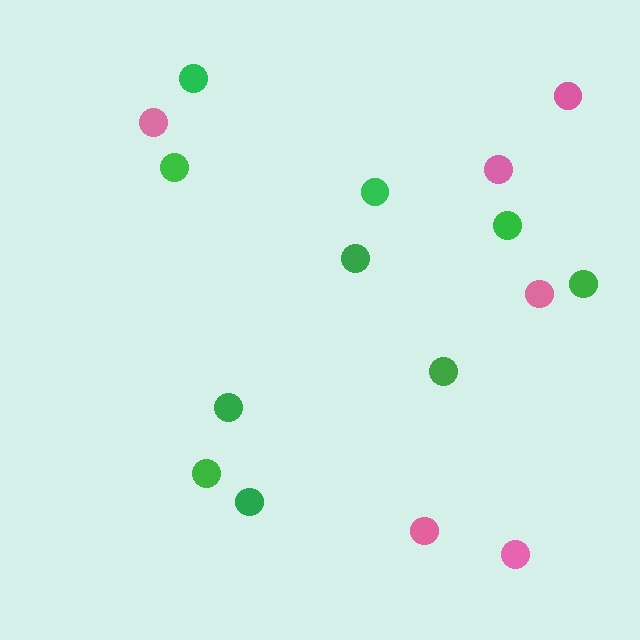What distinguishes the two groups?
There are 2 groups: one group of green circles (10) and one group of pink circles (6).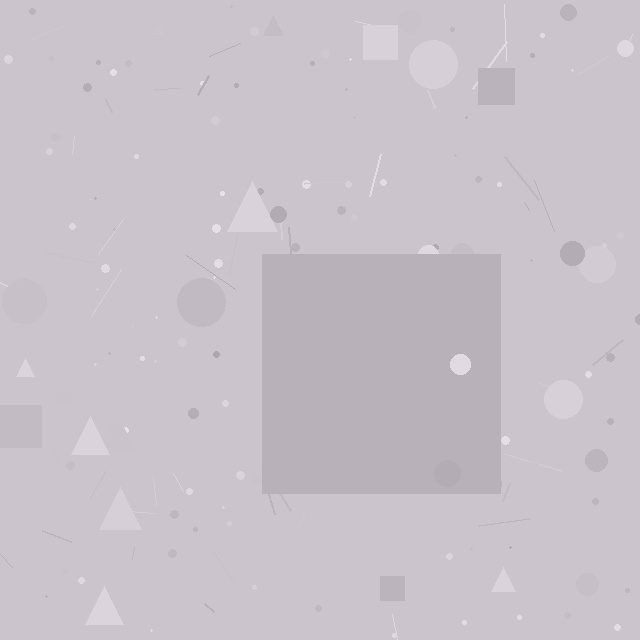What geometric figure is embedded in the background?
A square is embedded in the background.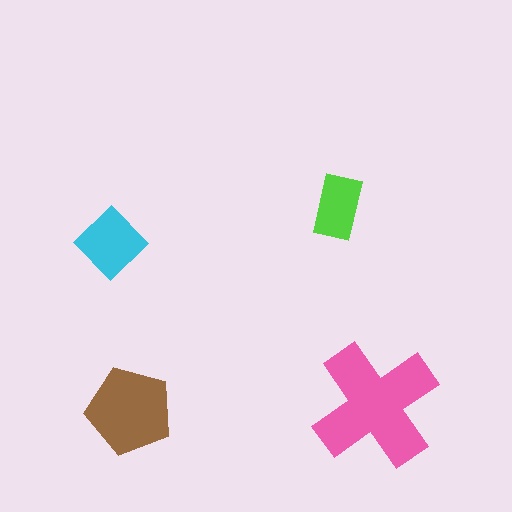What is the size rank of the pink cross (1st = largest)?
1st.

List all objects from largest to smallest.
The pink cross, the brown pentagon, the cyan diamond, the lime rectangle.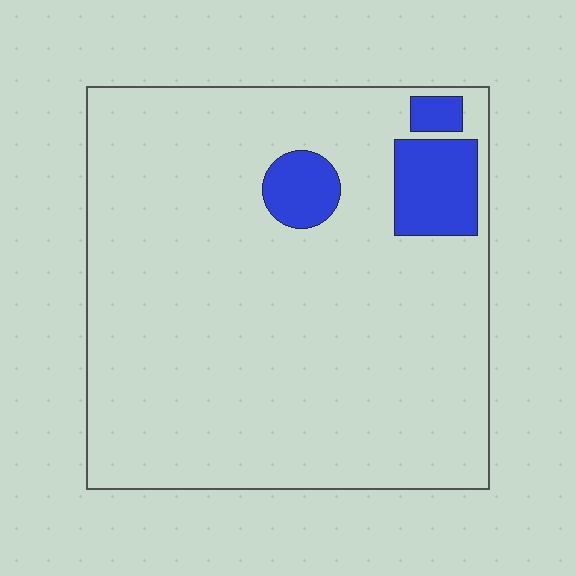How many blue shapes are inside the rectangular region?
3.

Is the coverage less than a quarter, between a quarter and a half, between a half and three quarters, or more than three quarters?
Less than a quarter.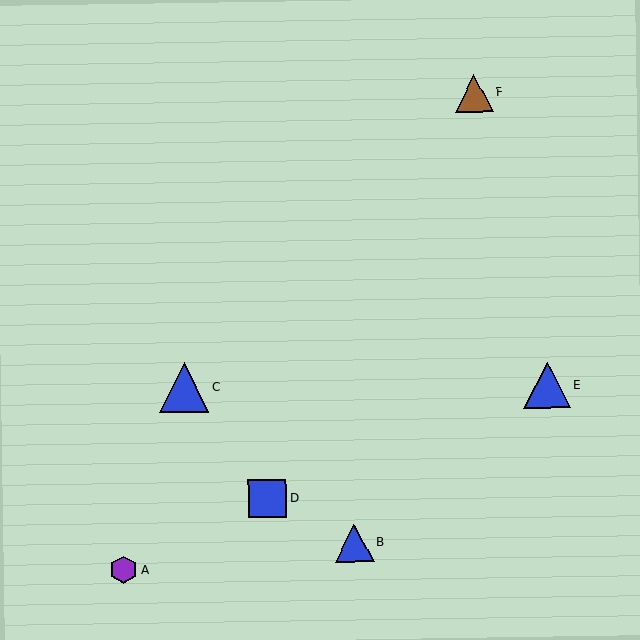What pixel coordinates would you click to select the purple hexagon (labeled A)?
Click at (124, 570) to select the purple hexagon A.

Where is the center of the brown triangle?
The center of the brown triangle is at (474, 93).